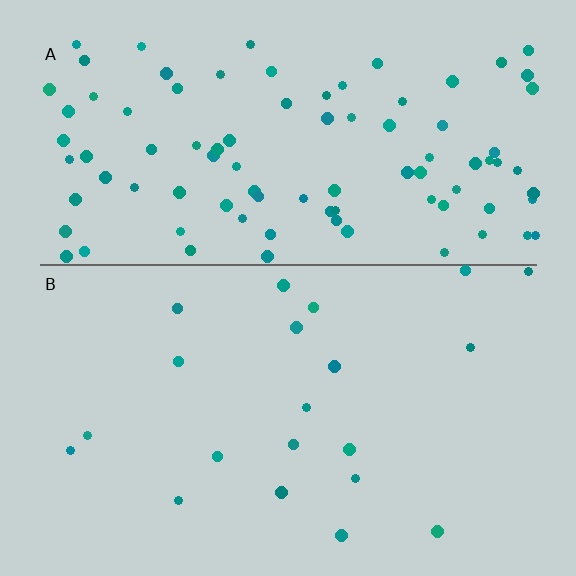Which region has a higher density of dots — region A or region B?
A (the top).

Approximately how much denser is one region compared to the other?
Approximately 4.5× — region A over region B.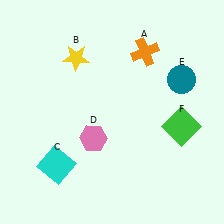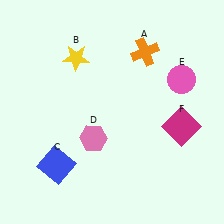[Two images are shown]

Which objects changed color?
C changed from cyan to blue. E changed from teal to pink. F changed from green to magenta.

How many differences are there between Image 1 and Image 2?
There are 3 differences between the two images.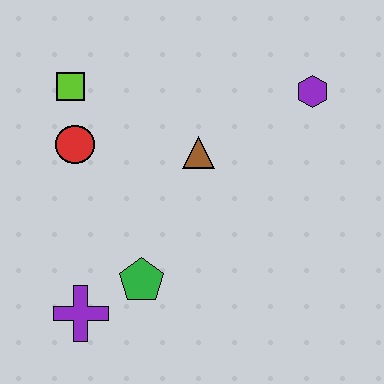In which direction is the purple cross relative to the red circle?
The purple cross is below the red circle.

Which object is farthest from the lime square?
The purple hexagon is farthest from the lime square.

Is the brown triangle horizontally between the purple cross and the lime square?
No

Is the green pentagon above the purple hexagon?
No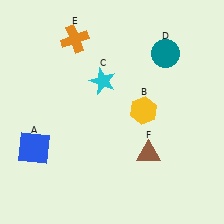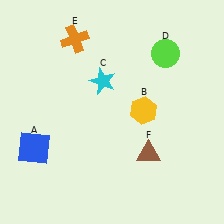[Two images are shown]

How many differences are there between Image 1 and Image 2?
There is 1 difference between the two images.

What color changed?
The circle (D) changed from teal in Image 1 to lime in Image 2.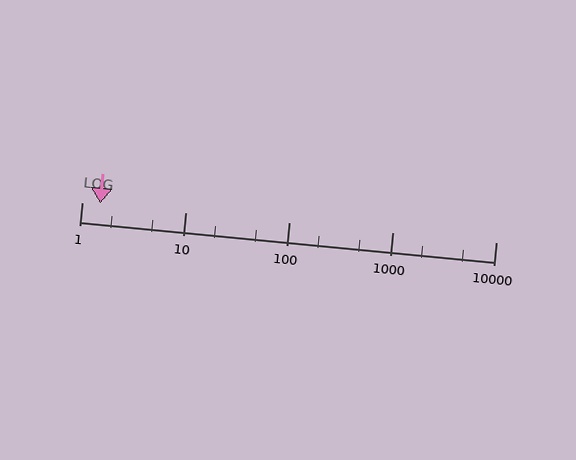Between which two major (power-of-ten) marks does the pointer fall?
The pointer is between 1 and 10.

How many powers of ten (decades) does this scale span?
The scale spans 4 decades, from 1 to 10000.